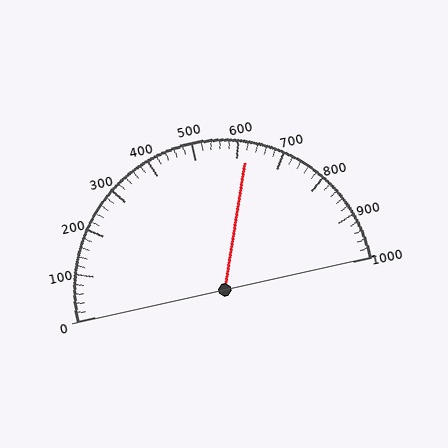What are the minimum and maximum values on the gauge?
The gauge ranges from 0 to 1000.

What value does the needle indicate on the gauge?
The needle indicates approximately 620.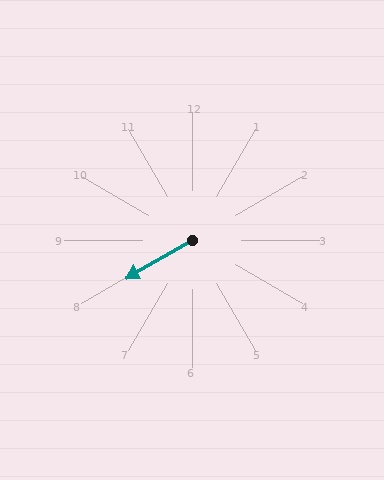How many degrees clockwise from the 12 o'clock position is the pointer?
Approximately 240 degrees.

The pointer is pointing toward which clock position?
Roughly 8 o'clock.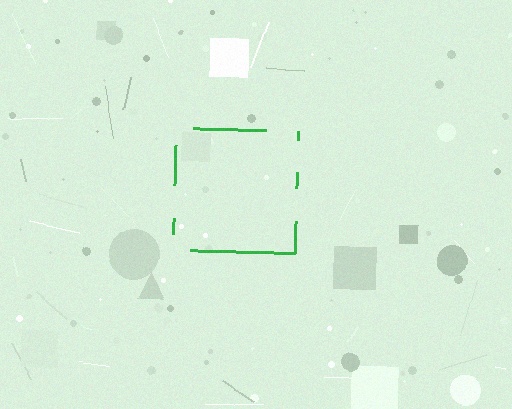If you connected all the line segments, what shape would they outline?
They would outline a square.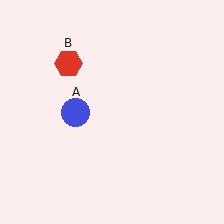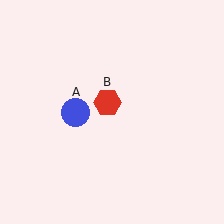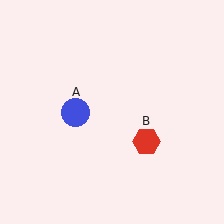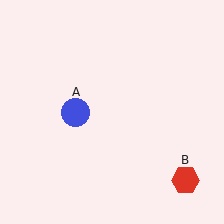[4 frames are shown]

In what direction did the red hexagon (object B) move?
The red hexagon (object B) moved down and to the right.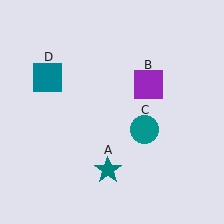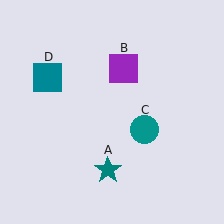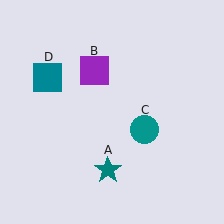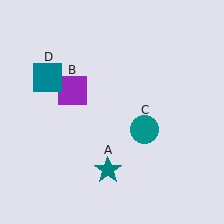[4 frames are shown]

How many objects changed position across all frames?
1 object changed position: purple square (object B).